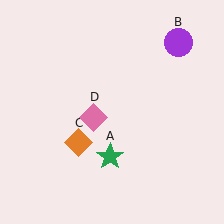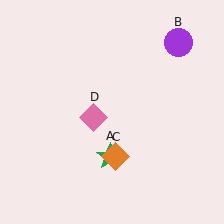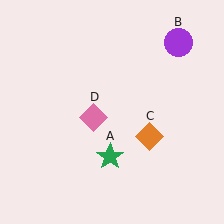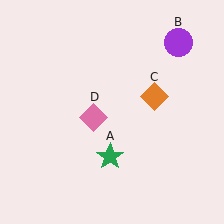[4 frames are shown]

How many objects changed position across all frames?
1 object changed position: orange diamond (object C).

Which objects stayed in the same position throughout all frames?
Green star (object A) and purple circle (object B) and pink diamond (object D) remained stationary.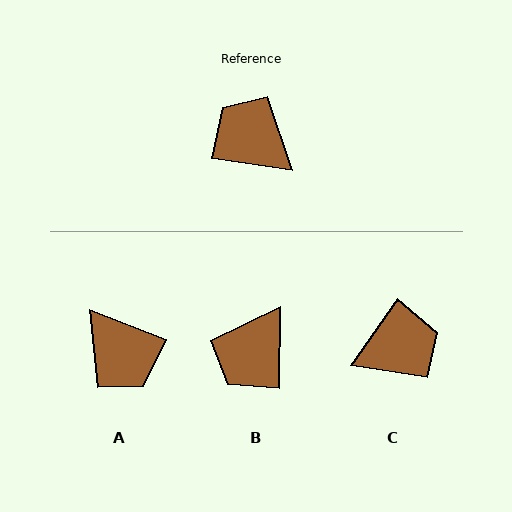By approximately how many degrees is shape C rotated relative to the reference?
Approximately 117 degrees clockwise.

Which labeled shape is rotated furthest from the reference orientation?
A, about 167 degrees away.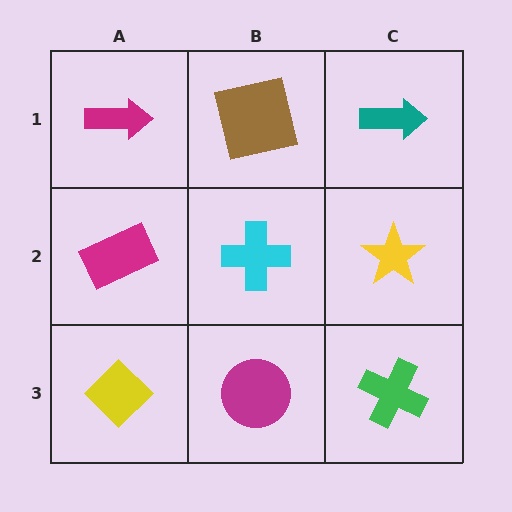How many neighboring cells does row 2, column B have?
4.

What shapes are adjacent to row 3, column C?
A yellow star (row 2, column C), a magenta circle (row 3, column B).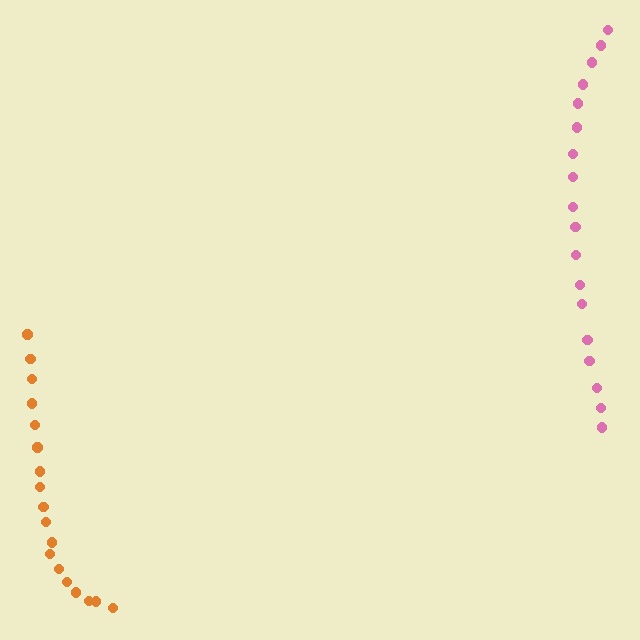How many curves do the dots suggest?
There are 2 distinct paths.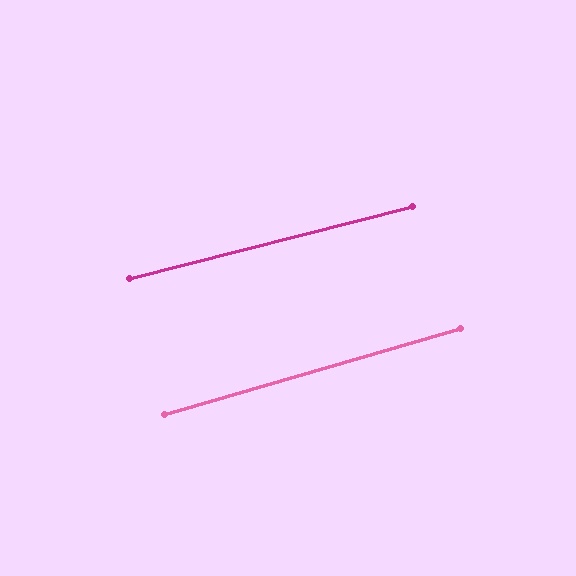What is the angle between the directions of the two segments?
Approximately 2 degrees.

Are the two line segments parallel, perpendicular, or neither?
Parallel — their directions differ by only 1.9°.